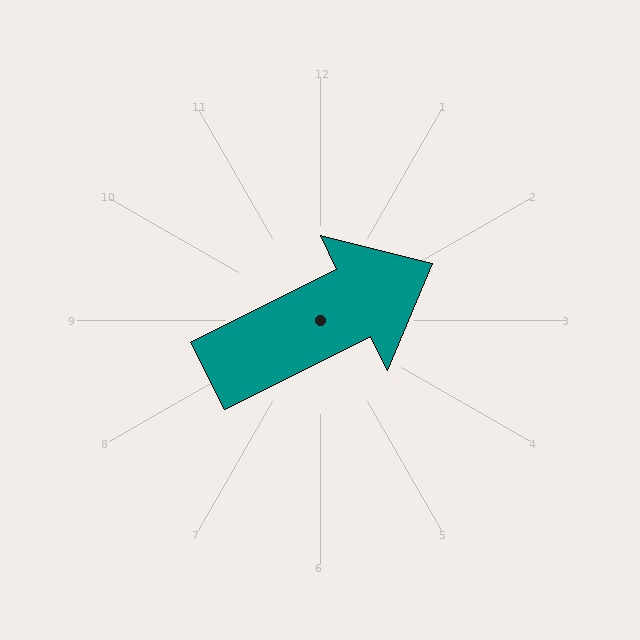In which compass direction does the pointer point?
Northeast.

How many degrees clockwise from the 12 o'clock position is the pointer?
Approximately 64 degrees.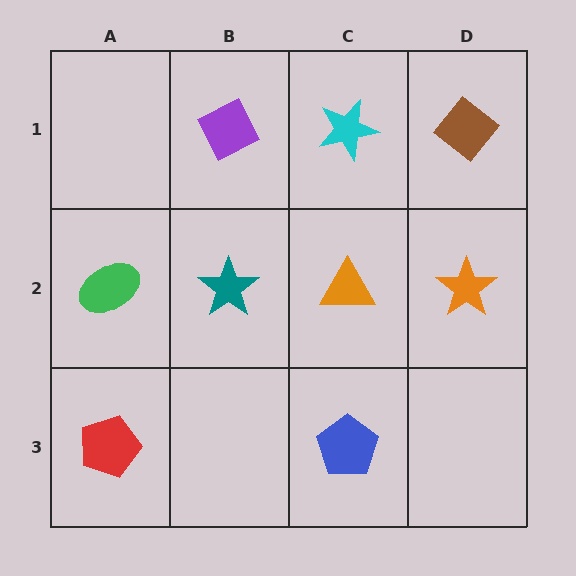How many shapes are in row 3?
2 shapes.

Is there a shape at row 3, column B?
No, that cell is empty.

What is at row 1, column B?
A purple diamond.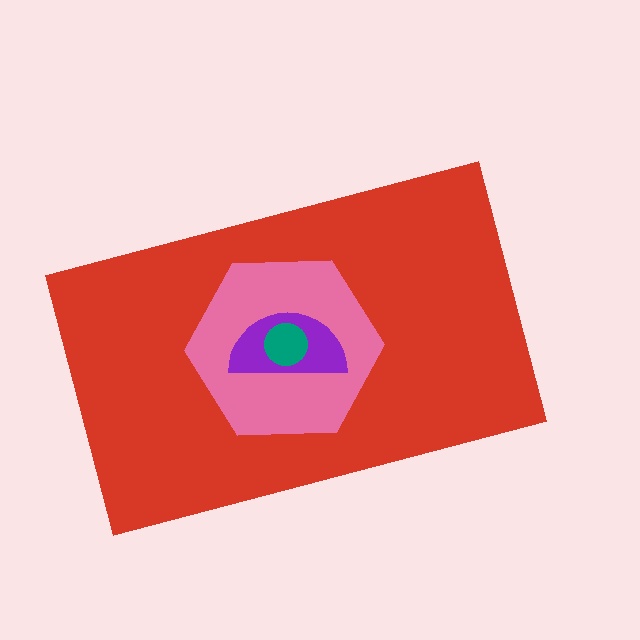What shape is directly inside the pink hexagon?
The purple semicircle.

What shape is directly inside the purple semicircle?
The teal circle.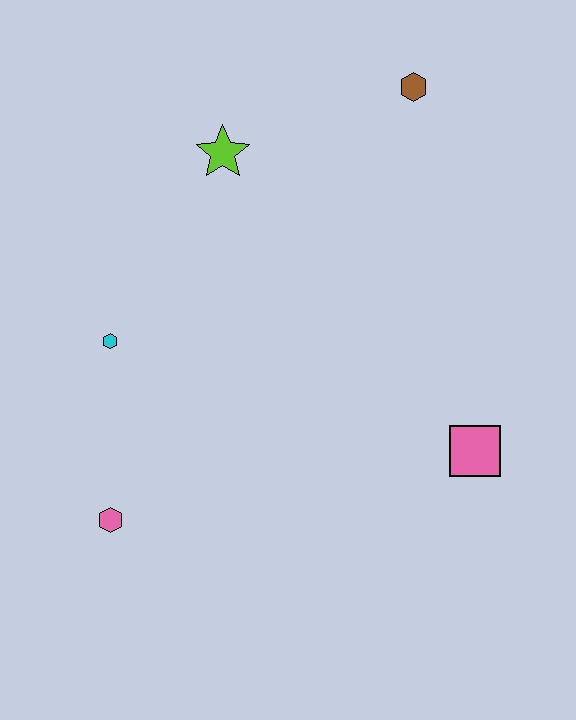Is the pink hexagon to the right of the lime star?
No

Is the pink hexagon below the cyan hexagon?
Yes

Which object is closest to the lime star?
The brown hexagon is closest to the lime star.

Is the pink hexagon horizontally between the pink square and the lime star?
No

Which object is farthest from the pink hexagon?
The brown hexagon is farthest from the pink hexagon.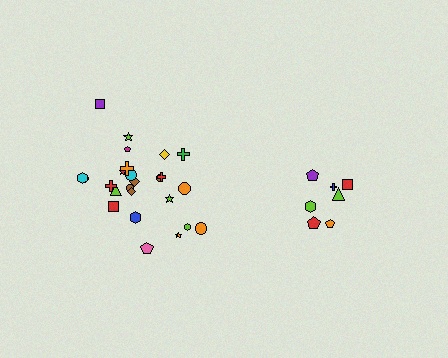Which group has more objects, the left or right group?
The left group.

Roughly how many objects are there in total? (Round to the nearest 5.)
Roughly 30 objects in total.